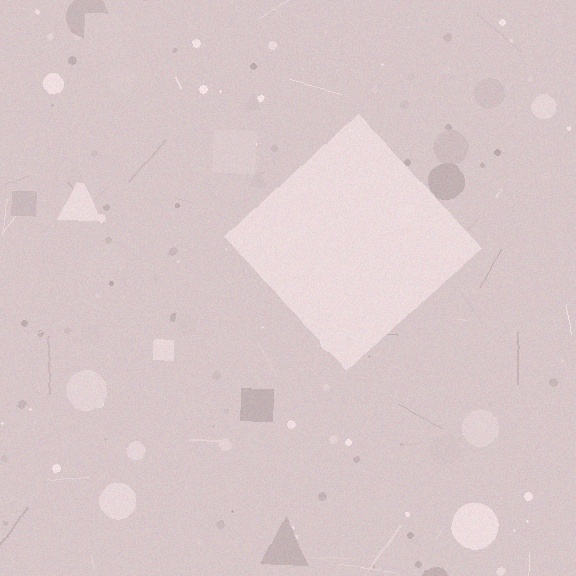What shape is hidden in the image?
A diamond is hidden in the image.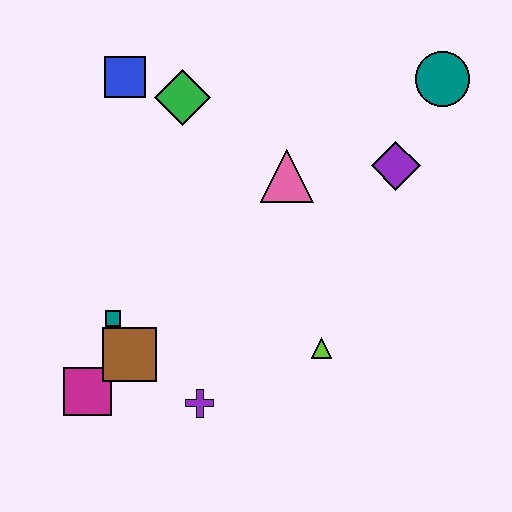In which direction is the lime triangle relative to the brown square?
The lime triangle is to the right of the brown square.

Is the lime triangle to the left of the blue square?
No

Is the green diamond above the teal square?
Yes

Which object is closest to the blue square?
The green diamond is closest to the blue square.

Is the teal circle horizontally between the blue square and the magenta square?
No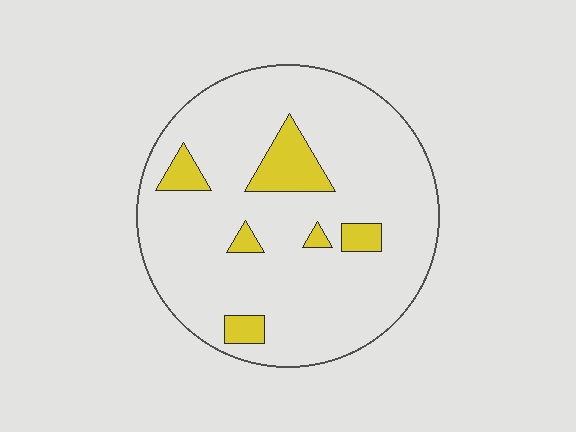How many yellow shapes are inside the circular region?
6.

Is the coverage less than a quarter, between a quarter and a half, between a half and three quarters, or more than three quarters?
Less than a quarter.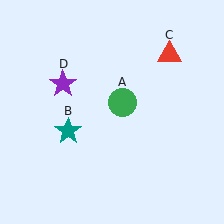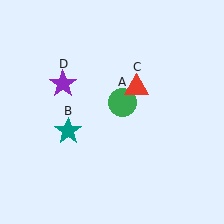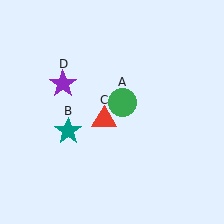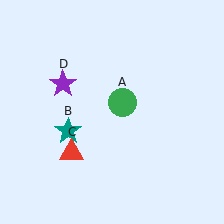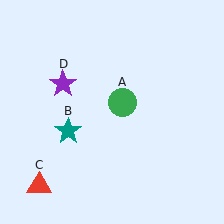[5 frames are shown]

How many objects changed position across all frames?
1 object changed position: red triangle (object C).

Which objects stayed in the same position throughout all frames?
Green circle (object A) and teal star (object B) and purple star (object D) remained stationary.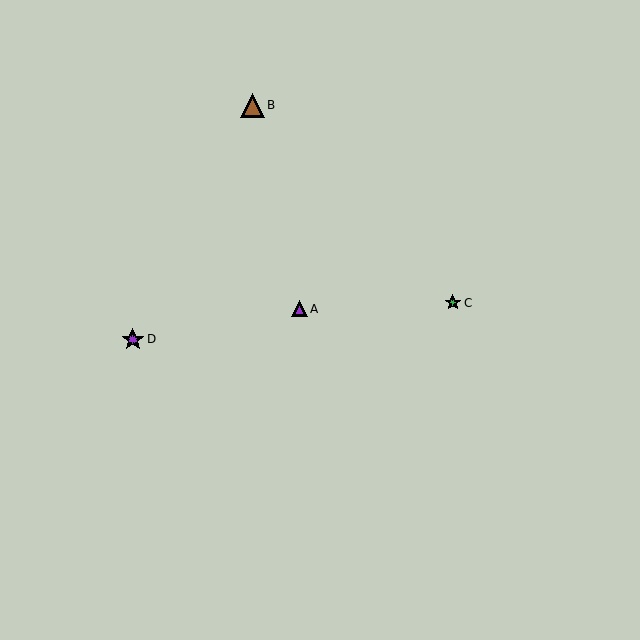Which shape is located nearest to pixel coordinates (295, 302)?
The purple triangle (labeled A) at (299, 309) is nearest to that location.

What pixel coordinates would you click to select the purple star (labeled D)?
Click at (133, 339) to select the purple star D.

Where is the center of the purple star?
The center of the purple star is at (133, 339).